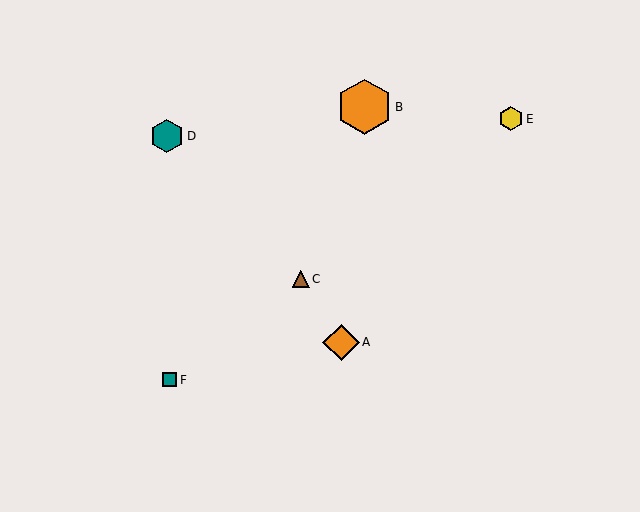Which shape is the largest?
The orange hexagon (labeled B) is the largest.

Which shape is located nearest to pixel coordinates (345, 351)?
The orange diamond (labeled A) at (341, 342) is nearest to that location.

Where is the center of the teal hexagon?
The center of the teal hexagon is at (167, 136).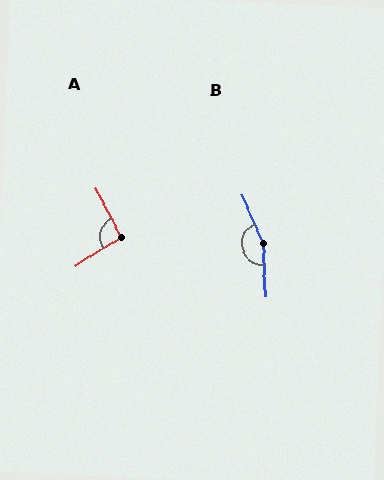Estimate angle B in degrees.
Approximately 159 degrees.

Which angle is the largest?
B, at approximately 159 degrees.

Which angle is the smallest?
A, at approximately 95 degrees.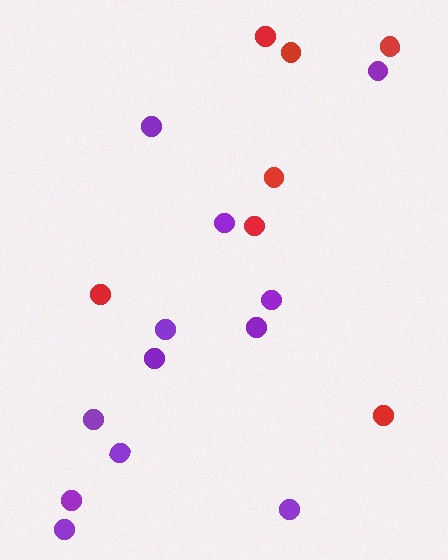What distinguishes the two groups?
There are 2 groups: one group of red circles (7) and one group of purple circles (12).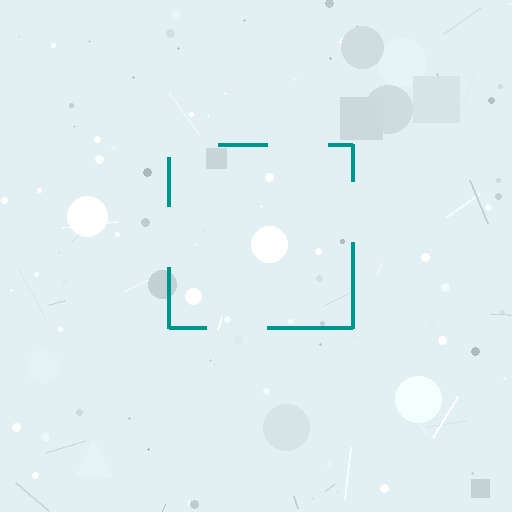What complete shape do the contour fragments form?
The contour fragments form a square.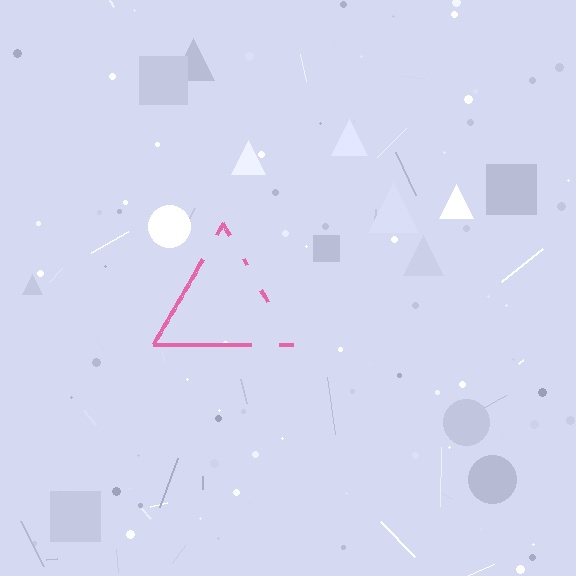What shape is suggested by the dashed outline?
The dashed outline suggests a triangle.